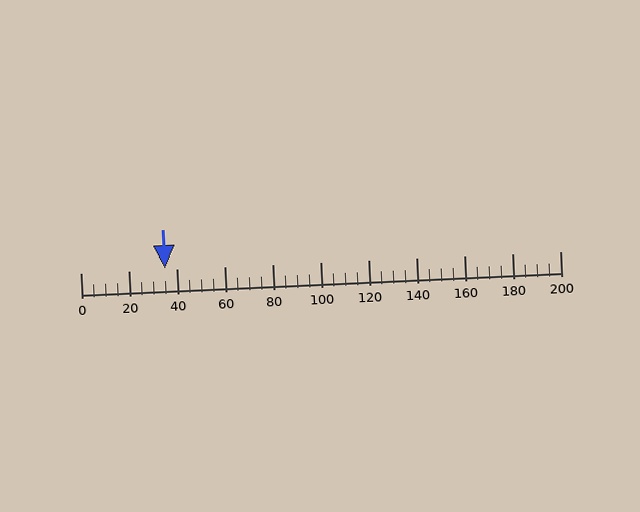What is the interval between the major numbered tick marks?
The major tick marks are spaced 20 units apart.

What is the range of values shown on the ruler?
The ruler shows values from 0 to 200.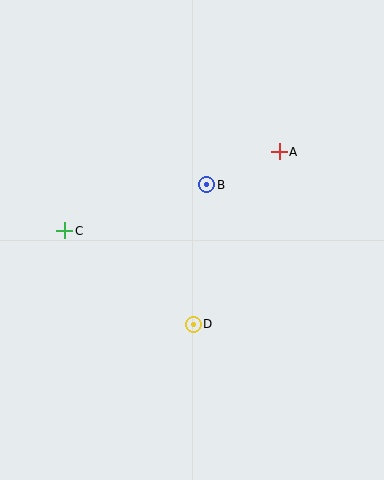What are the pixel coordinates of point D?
Point D is at (193, 324).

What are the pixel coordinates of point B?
Point B is at (207, 185).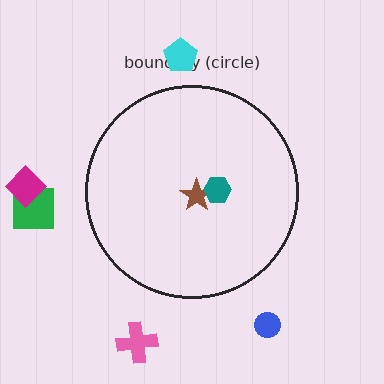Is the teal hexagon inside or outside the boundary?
Inside.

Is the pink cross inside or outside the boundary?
Outside.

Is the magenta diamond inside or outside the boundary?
Outside.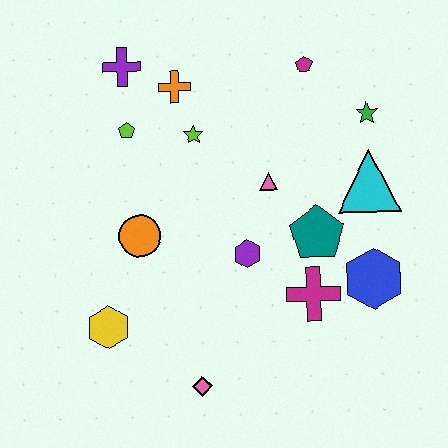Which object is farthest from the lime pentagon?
The blue hexagon is farthest from the lime pentagon.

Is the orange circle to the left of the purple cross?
No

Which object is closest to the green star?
The cyan triangle is closest to the green star.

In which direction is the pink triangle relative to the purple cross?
The pink triangle is to the right of the purple cross.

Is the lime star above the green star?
No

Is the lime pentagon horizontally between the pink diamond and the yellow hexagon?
Yes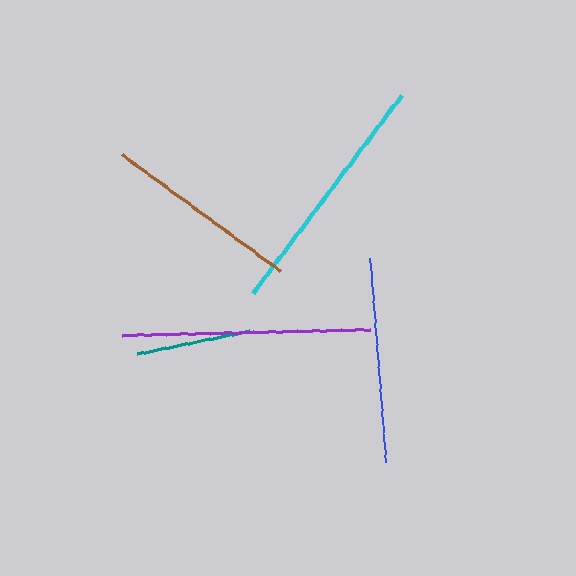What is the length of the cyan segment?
The cyan segment is approximately 248 pixels long.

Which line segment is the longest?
The purple line is the longest at approximately 249 pixels.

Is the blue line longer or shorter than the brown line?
The blue line is longer than the brown line.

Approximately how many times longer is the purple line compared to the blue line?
The purple line is approximately 1.2 times the length of the blue line.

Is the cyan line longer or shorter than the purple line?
The purple line is longer than the cyan line.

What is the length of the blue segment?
The blue segment is approximately 204 pixels long.